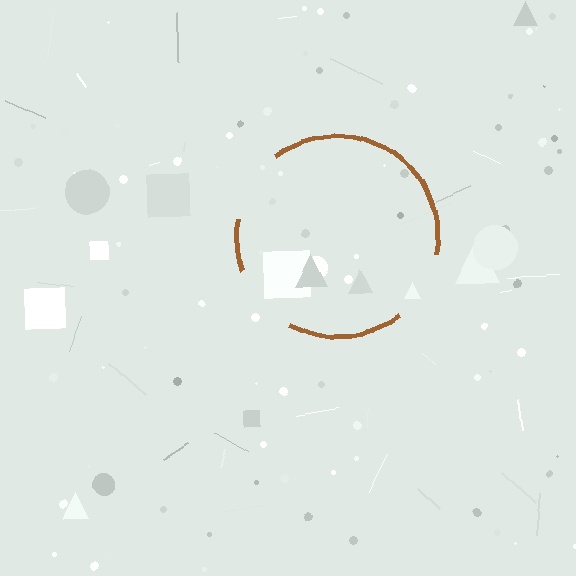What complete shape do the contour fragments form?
The contour fragments form a circle.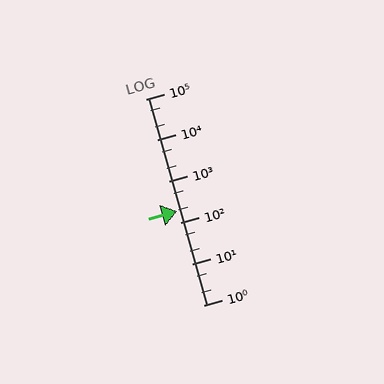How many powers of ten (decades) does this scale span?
The scale spans 5 decades, from 1 to 100000.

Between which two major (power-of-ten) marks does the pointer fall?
The pointer is between 100 and 1000.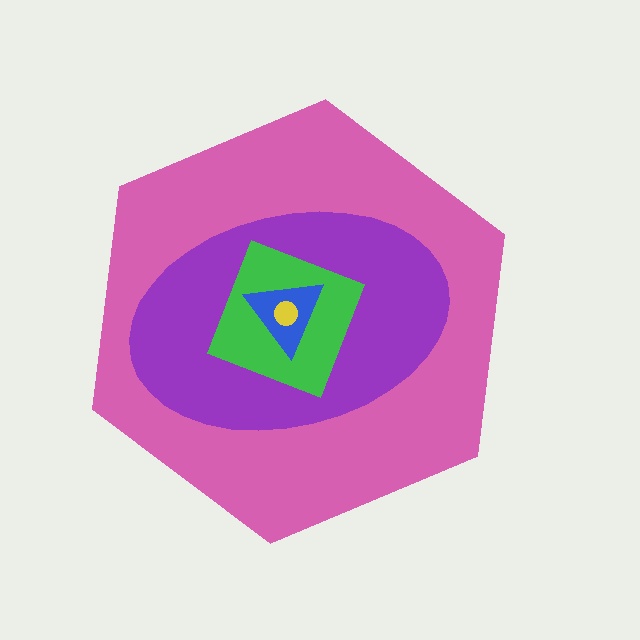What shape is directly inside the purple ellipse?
The green diamond.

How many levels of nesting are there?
5.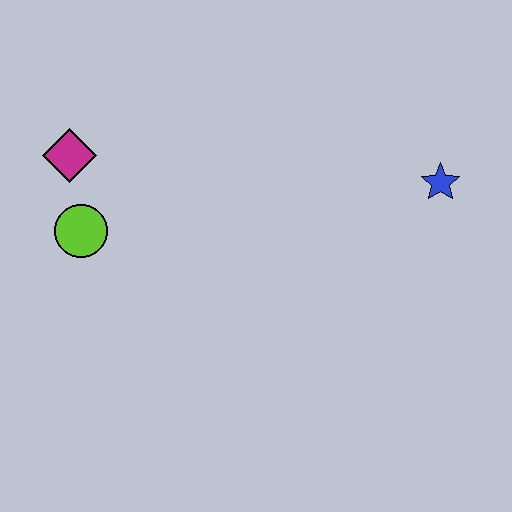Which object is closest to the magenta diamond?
The lime circle is closest to the magenta diamond.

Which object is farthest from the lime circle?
The blue star is farthest from the lime circle.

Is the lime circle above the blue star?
No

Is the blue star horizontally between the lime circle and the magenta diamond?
No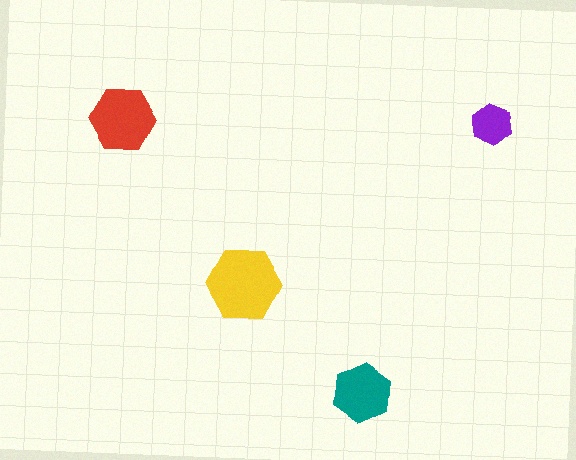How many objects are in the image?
There are 4 objects in the image.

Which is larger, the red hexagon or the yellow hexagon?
The yellow one.